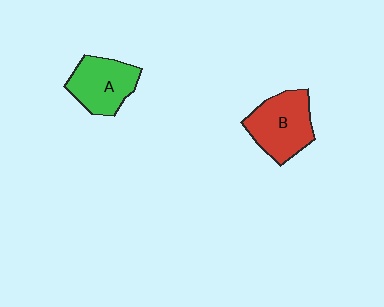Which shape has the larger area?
Shape B (red).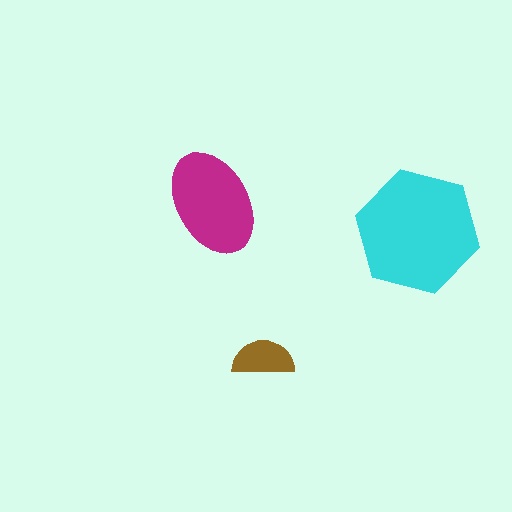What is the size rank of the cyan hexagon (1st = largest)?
1st.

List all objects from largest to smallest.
The cyan hexagon, the magenta ellipse, the brown semicircle.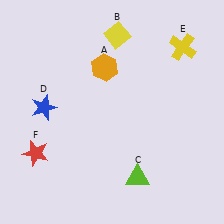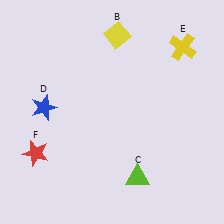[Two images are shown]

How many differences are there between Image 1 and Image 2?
There is 1 difference between the two images.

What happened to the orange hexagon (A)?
The orange hexagon (A) was removed in Image 2. It was in the top-left area of Image 1.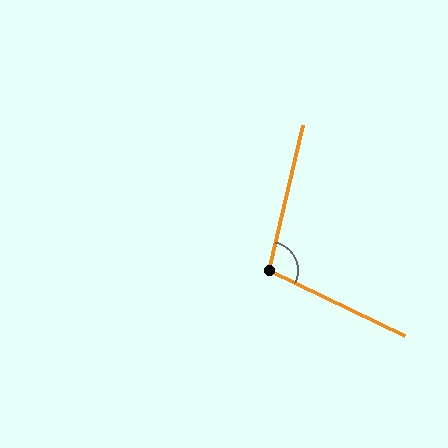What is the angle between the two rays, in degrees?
Approximately 102 degrees.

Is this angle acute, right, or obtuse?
It is obtuse.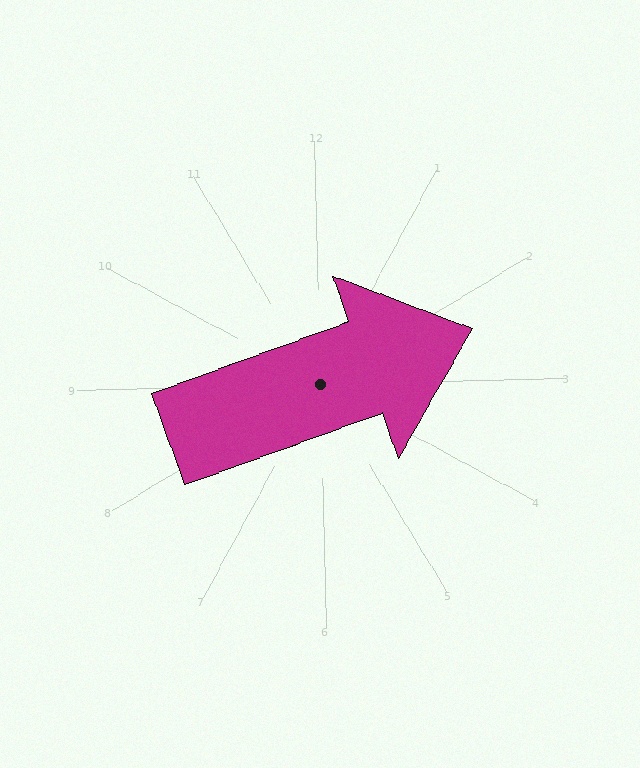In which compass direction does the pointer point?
East.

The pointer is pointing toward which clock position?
Roughly 2 o'clock.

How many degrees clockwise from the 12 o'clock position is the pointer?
Approximately 71 degrees.